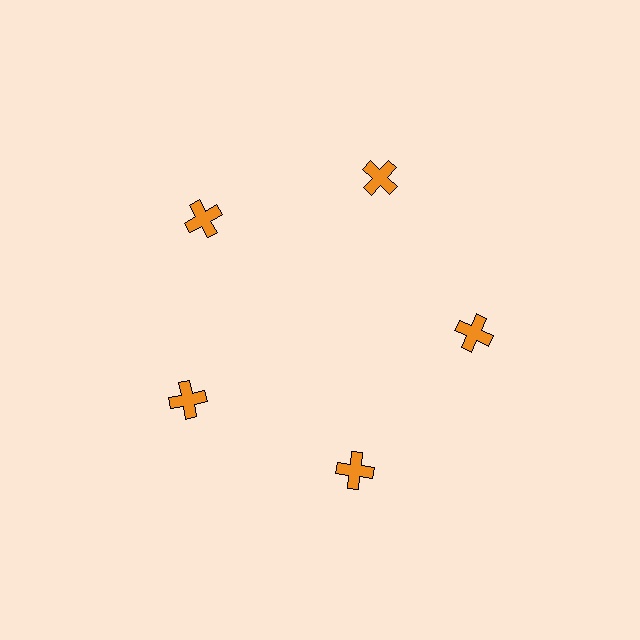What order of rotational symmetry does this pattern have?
This pattern has 5-fold rotational symmetry.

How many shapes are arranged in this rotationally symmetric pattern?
There are 5 shapes, arranged in 5 groups of 1.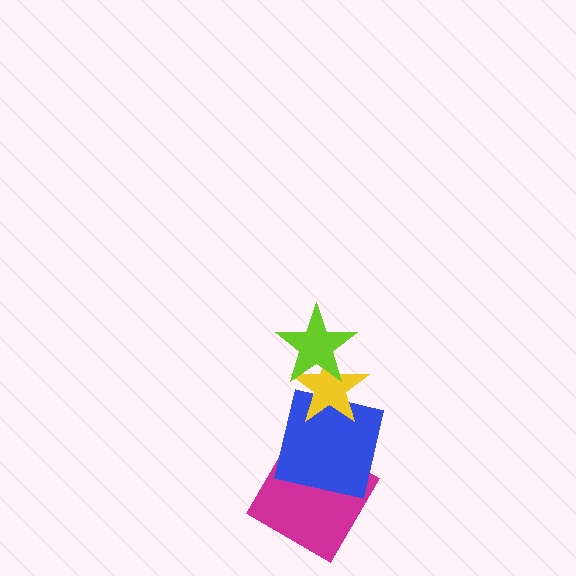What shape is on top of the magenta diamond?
The blue square is on top of the magenta diamond.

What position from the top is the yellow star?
The yellow star is 2nd from the top.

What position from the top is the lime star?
The lime star is 1st from the top.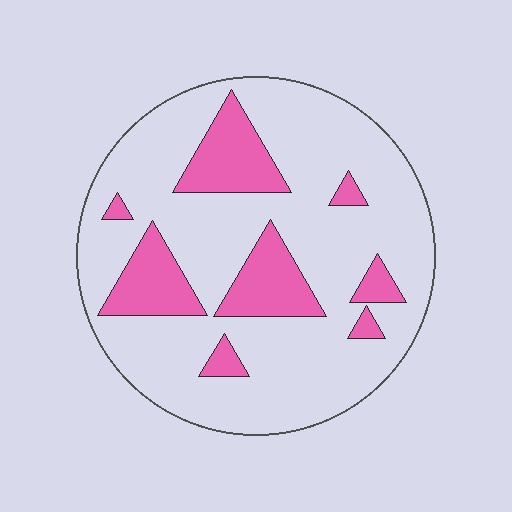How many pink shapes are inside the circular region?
8.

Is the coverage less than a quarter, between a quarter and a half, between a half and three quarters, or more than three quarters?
Less than a quarter.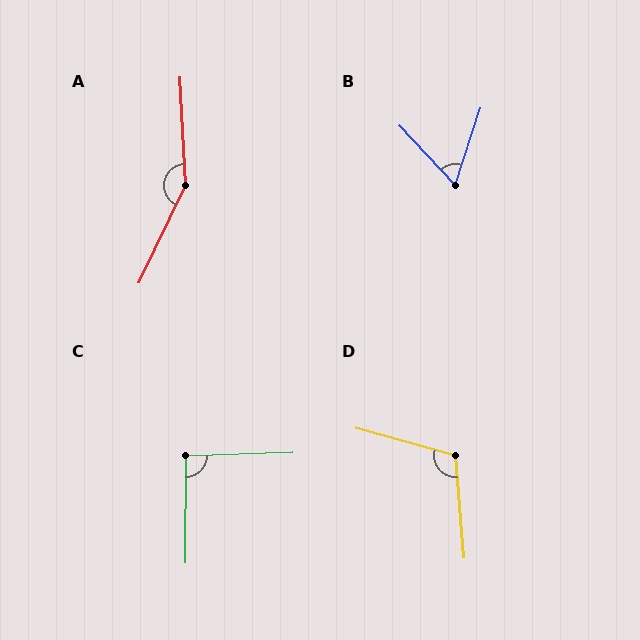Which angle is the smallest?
B, at approximately 61 degrees.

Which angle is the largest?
A, at approximately 152 degrees.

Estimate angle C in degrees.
Approximately 92 degrees.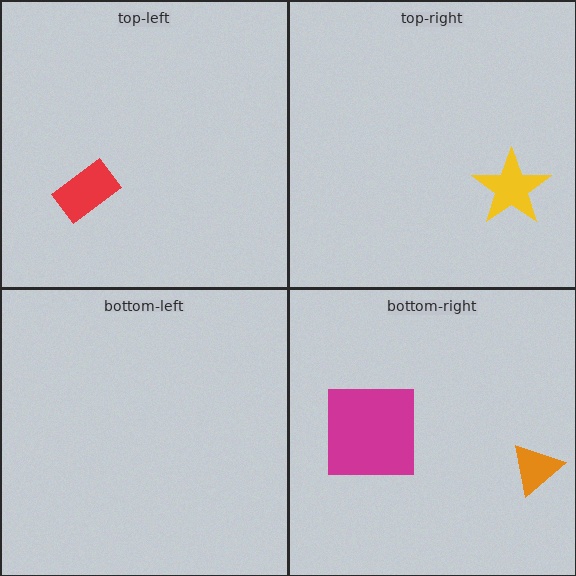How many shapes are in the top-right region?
1.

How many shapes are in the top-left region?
1.